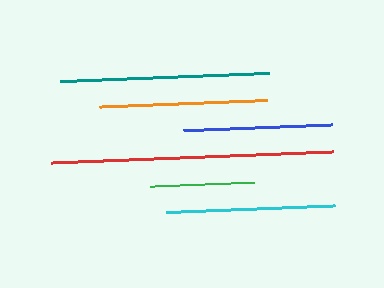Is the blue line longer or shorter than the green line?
The blue line is longer than the green line.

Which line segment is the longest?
The red line is the longest at approximately 283 pixels.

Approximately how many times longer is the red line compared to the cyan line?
The red line is approximately 1.7 times the length of the cyan line.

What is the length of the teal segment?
The teal segment is approximately 210 pixels long.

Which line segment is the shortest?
The green line is the shortest at approximately 104 pixels.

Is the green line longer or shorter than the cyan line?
The cyan line is longer than the green line.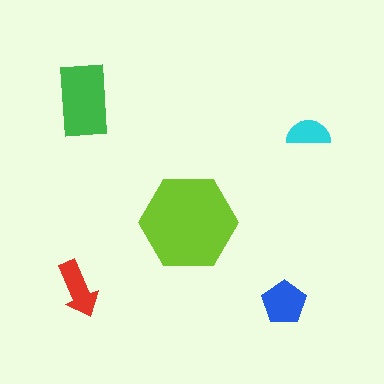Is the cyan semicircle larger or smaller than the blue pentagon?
Smaller.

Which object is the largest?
The lime hexagon.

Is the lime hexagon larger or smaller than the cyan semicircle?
Larger.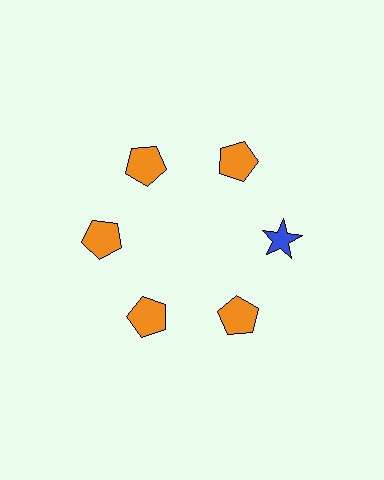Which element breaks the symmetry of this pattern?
The blue star at roughly the 3 o'clock position breaks the symmetry. All other shapes are orange pentagons.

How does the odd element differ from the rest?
It differs in both color (blue instead of orange) and shape (star instead of pentagon).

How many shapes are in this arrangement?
There are 6 shapes arranged in a ring pattern.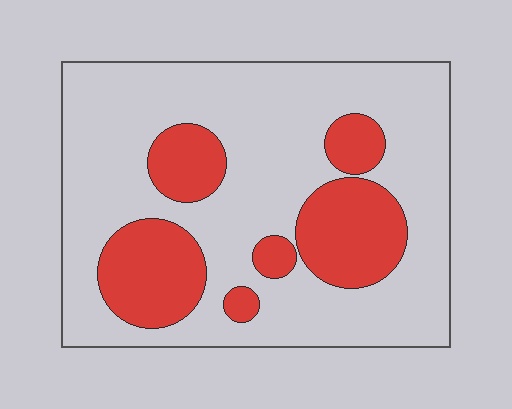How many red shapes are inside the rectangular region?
6.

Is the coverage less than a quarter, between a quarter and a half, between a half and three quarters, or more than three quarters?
Between a quarter and a half.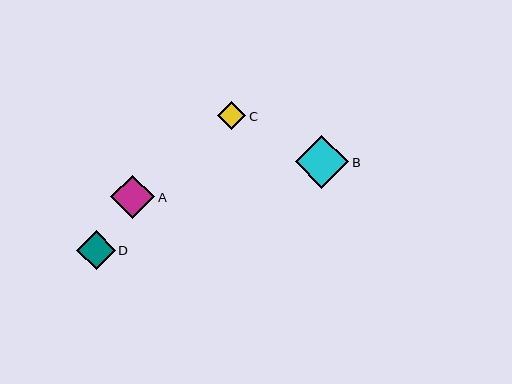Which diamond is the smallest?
Diamond C is the smallest with a size of approximately 28 pixels.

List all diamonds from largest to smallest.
From largest to smallest: B, A, D, C.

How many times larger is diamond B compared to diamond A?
Diamond B is approximately 1.2 times the size of diamond A.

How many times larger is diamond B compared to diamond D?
Diamond B is approximately 1.4 times the size of diamond D.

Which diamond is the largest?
Diamond B is the largest with a size of approximately 53 pixels.